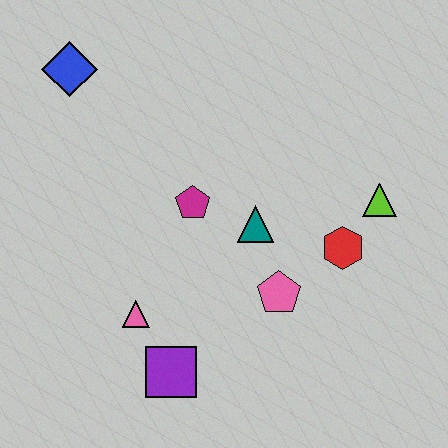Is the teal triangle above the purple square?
Yes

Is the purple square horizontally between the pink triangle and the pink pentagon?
Yes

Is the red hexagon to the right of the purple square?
Yes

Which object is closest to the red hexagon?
The lime triangle is closest to the red hexagon.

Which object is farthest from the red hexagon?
The blue diamond is farthest from the red hexagon.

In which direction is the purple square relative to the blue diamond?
The purple square is below the blue diamond.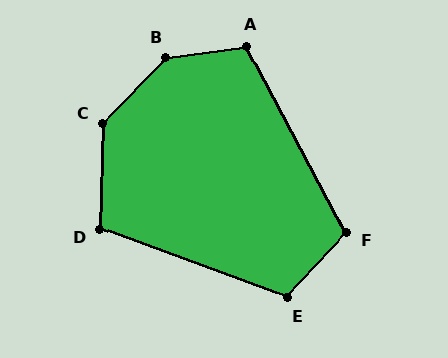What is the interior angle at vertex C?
Approximately 137 degrees (obtuse).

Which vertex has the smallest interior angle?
D, at approximately 109 degrees.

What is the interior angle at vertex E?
Approximately 113 degrees (obtuse).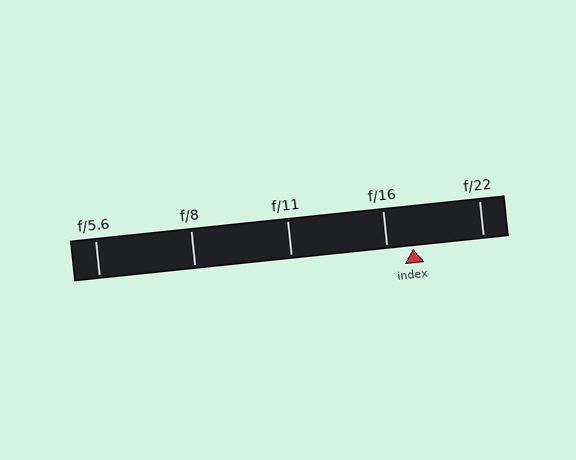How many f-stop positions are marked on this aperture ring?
There are 5 f-stop positions marked.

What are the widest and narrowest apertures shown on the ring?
The widest aperture shown is f/5.6 and the narrowest is f/22.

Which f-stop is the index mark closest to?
The index mark is closest to f/16.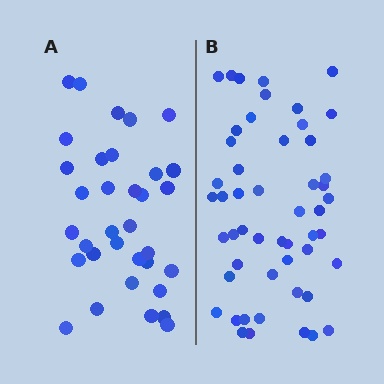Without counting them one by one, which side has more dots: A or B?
Region B (the right region) has more dots.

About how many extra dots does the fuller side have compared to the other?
Region B has approximately 15 more dots than region A.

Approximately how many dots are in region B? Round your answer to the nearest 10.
About 50 dots. (The exact count is 51, which rounds to 50.)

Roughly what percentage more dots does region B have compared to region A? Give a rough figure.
About 50% more.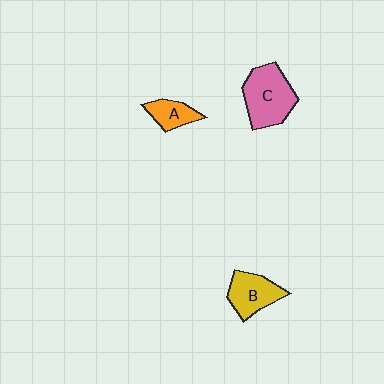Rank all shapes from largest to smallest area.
From largest to smallest: C (pink), B (yellow), A (orange).